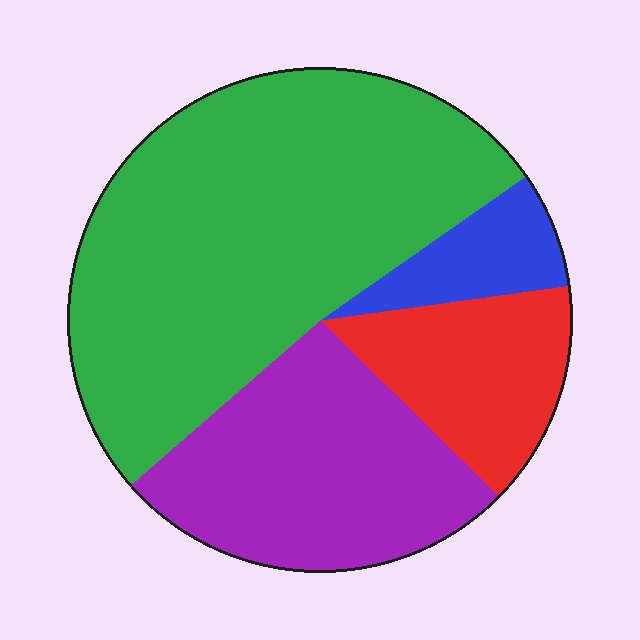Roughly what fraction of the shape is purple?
Purple covers roughly 25% of the shape.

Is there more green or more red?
Green.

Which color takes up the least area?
Blue, at roughly 10%.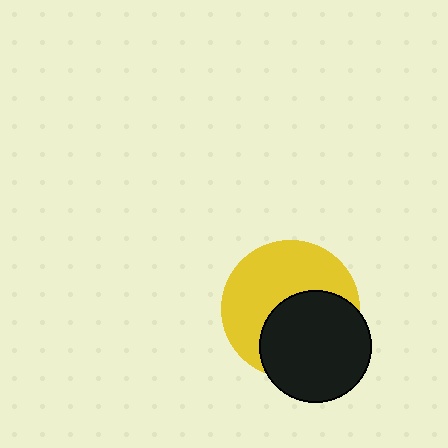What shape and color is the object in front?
The object in front is a black circle.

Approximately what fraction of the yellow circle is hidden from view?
Roughly 45% of the yellow circle is hidden behind the black circle.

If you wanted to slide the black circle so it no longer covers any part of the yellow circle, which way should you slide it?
Slide it toward the lower-right — that is the most direct way to separate the two shapes.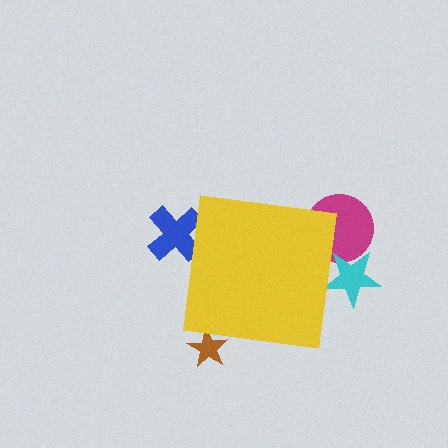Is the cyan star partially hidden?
Yes, the cyan star is partially hidden behind the yellow square.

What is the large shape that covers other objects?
A yellow square.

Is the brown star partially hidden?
Yes, the brown star is partially hidden behind the yellow square.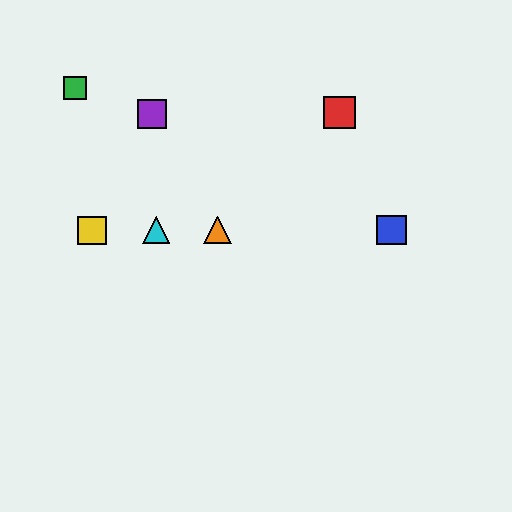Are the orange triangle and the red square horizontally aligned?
No, the orange triangle is at y≈230 and the red square is at y≈112.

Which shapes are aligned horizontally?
The blue square, the yellow square, the orange triangle, the cyan triangle are aligned horizontally.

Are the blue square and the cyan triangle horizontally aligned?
Yes, both are at y≈230.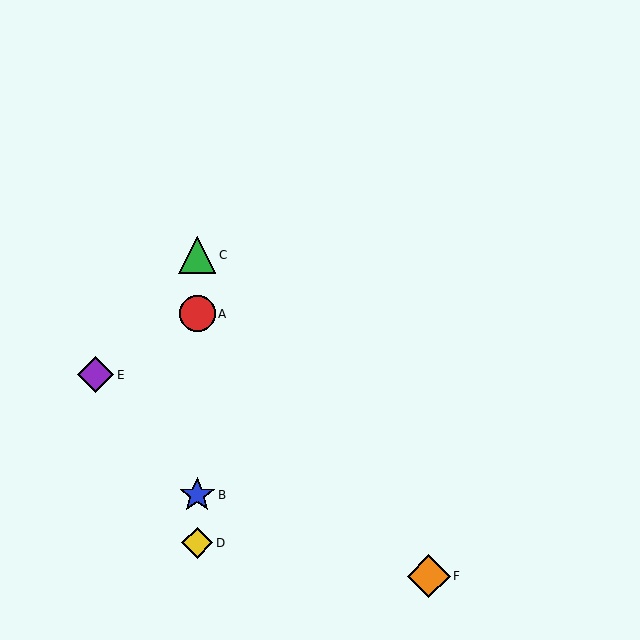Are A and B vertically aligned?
Yes, both are at x≈197.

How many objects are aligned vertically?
4 objects (A, B, C, D) are aligned vertically.